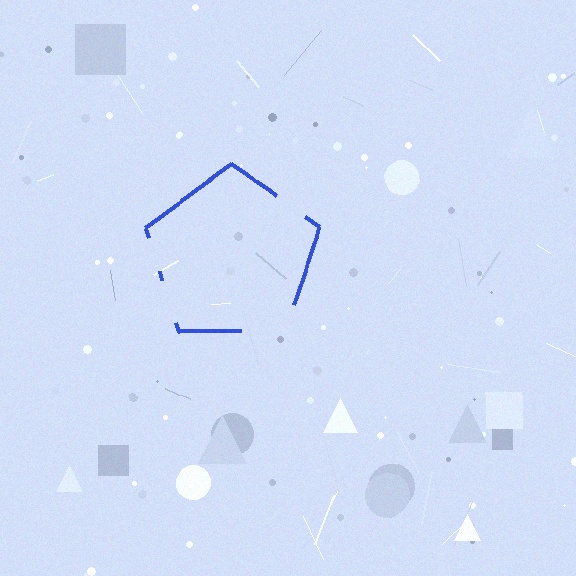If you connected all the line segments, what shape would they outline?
They would outline a pentagon.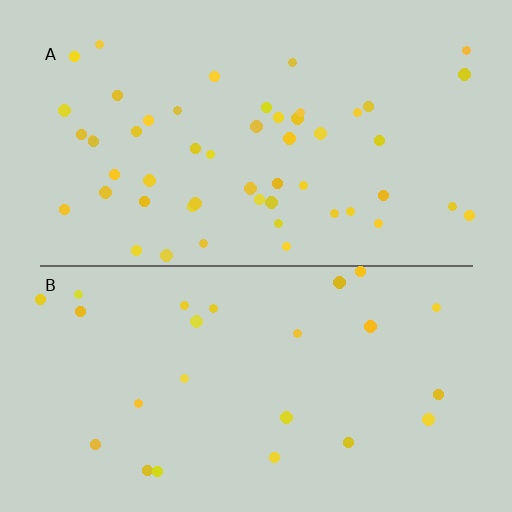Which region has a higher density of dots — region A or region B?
A (the top).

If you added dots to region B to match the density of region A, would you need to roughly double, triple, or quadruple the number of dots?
Approximately double.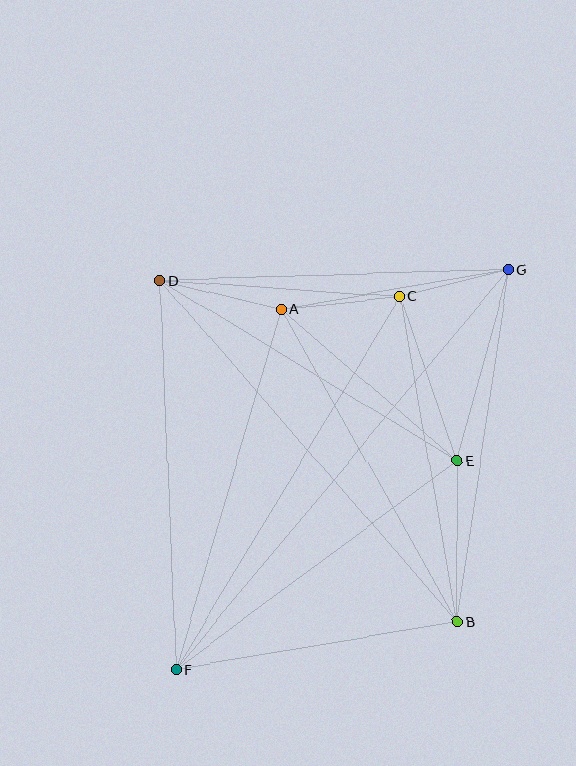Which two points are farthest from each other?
Points F and G are farthest from each other.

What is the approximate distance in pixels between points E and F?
The distance between E and F is approximately 350 pixels.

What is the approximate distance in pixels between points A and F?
The distance between A and F is approximately 375 pixels.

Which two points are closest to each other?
Points C and G are closest to each other.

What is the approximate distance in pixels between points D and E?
The distance between D and E is approximately 347 pixels.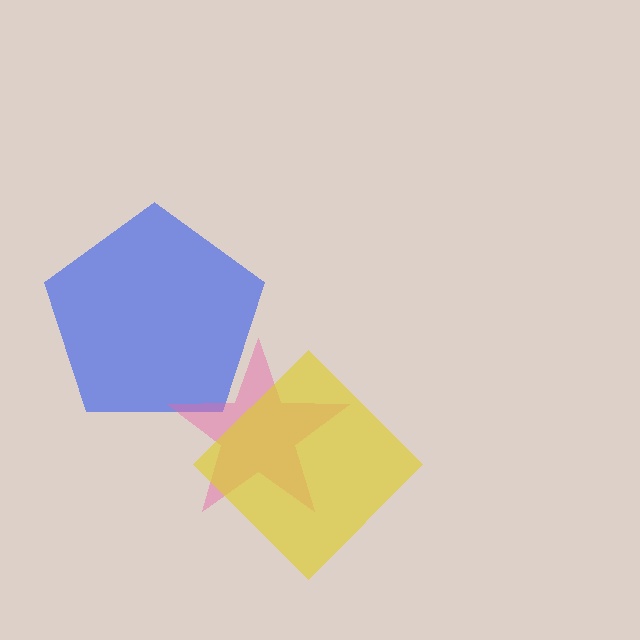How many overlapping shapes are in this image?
There are 3 overlapping shapes in the image.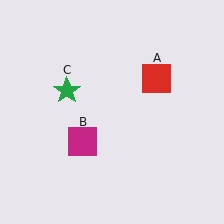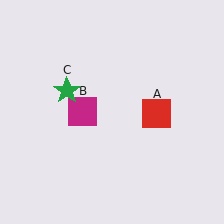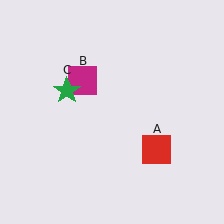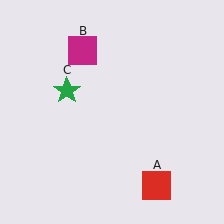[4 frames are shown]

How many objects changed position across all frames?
2 objects changed position: red square (object A), magenta square (object B).